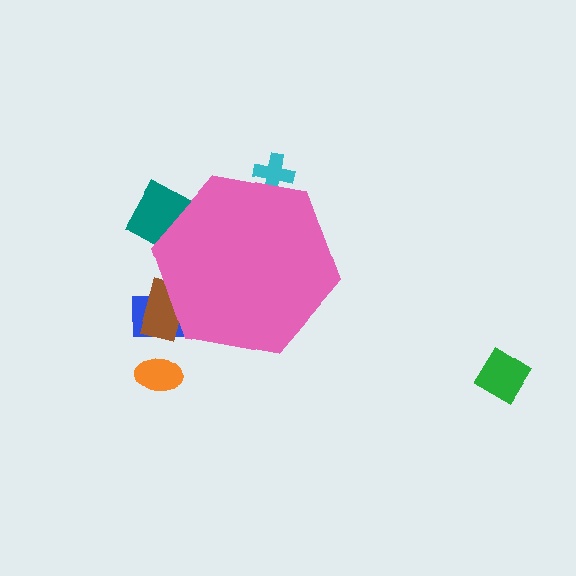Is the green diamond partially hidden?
No, the green diamond is fully visible.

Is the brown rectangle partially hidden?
Yes, the brown rectangle is partially hidden behind the pink hexagon.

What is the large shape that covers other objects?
A pink hexagon.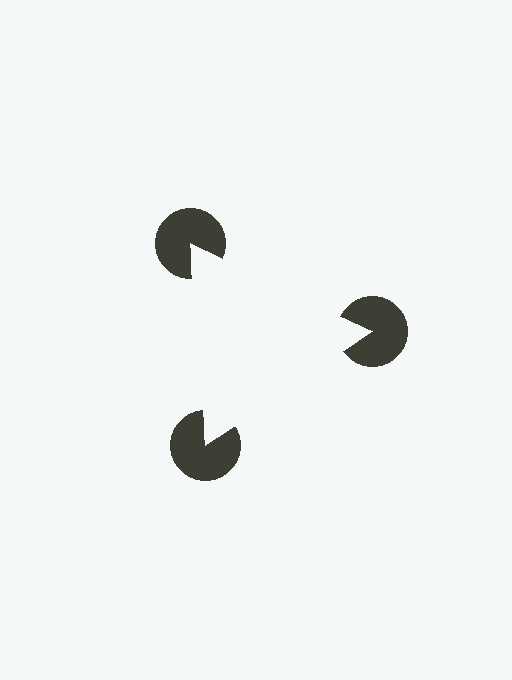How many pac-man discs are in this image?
There are 3 — one at each vertex of the illusory triangle.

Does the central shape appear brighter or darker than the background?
It typically appears slightly brighter than the background, even though no actual brightness change is drawn.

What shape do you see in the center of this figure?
An illusory triangle — its edges are inferred from the aligned wedge cuts in the pac-man discs, not physically drawn.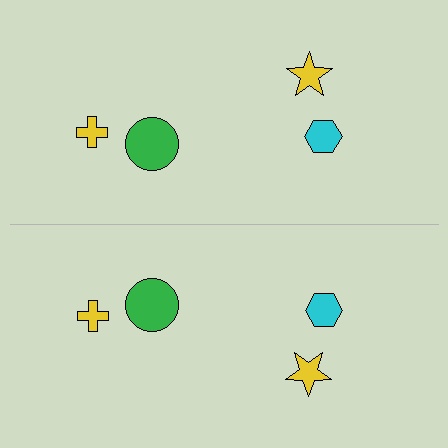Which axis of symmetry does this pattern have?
The pattern has a horizontal axis of symmetry running through the center of the image.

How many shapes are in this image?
There are 8 shapes in this image.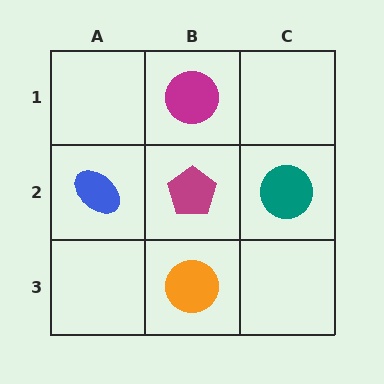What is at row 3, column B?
An orange circle.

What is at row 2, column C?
A teal circle.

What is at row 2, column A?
A blue ellipse.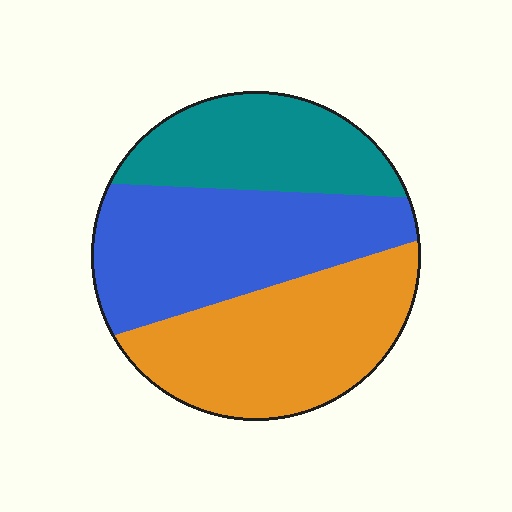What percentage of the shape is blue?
Blue takes up about three eighths (3/8) of the shape.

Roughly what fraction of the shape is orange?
Orange takes up about three eighths (3/8) of the shape.